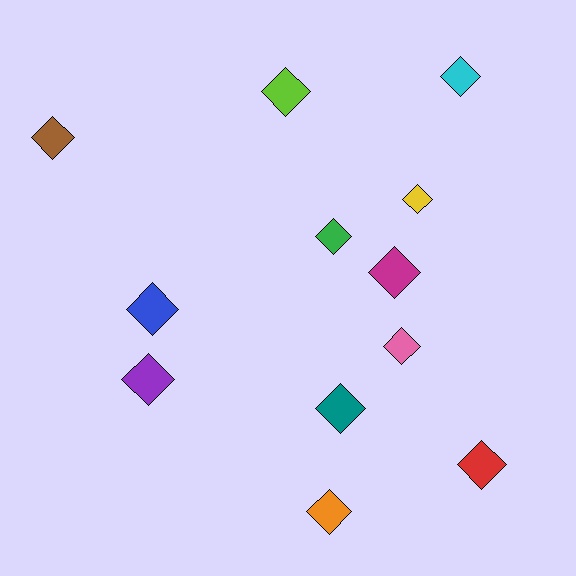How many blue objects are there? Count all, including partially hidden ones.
There is 1 blue object.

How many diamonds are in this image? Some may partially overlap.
There are 12 diamonds.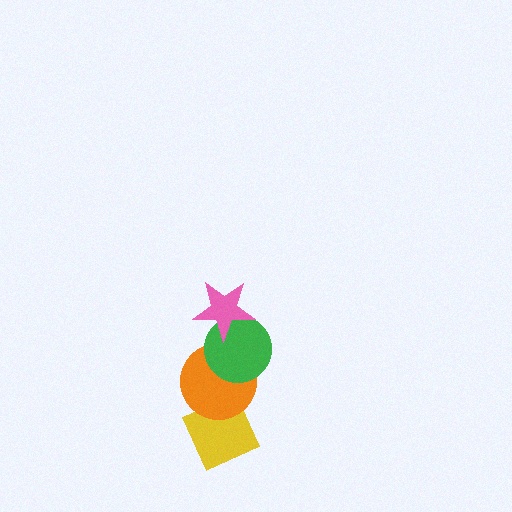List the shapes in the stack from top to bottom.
From top to bottom: the pink star, the green circle, the orange circle, the yellow diamond.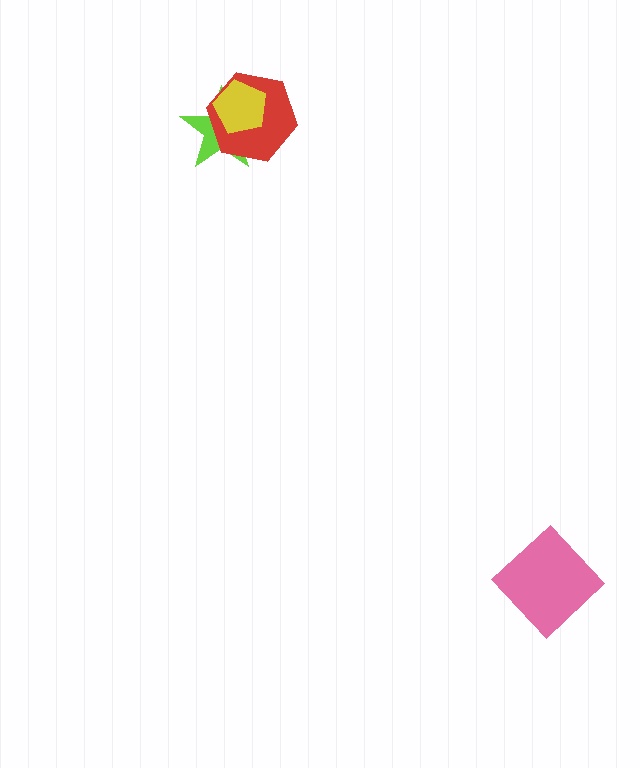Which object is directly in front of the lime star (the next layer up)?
The red hexagon is directly in front of the lime star.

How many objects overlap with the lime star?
2 objects overlap with the lime star.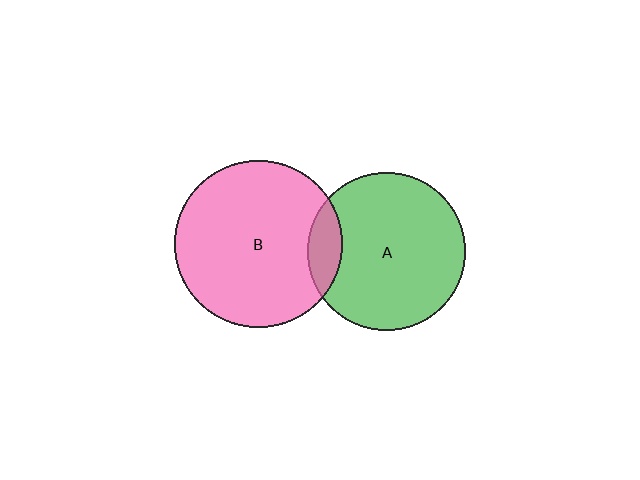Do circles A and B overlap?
Yes.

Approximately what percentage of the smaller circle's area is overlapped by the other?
Approximately 10%.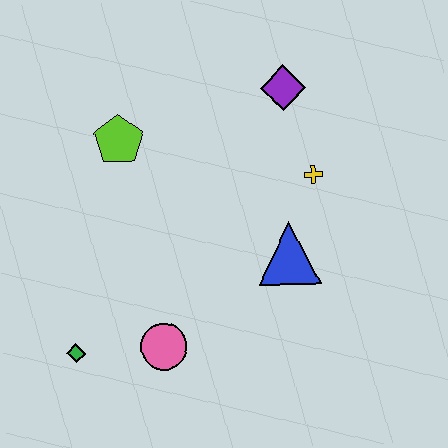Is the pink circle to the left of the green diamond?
No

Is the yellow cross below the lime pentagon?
Yes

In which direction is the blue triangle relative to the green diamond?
The blue triangle is to the right of the green diamond.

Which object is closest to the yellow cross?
The blue triangle is closest to the yellow cross.